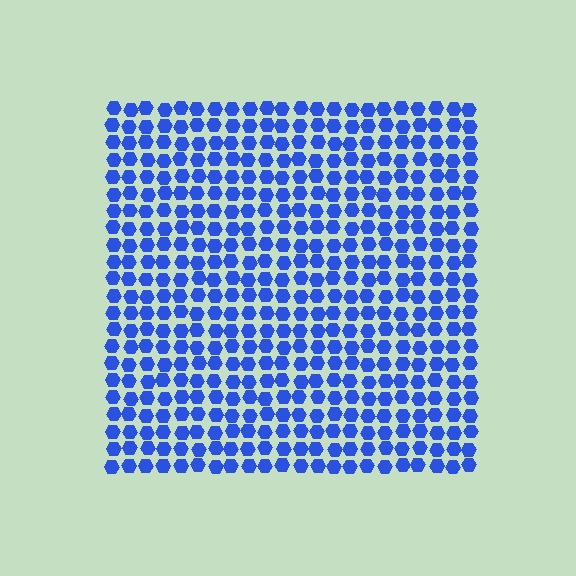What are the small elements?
The small elements are hexagons.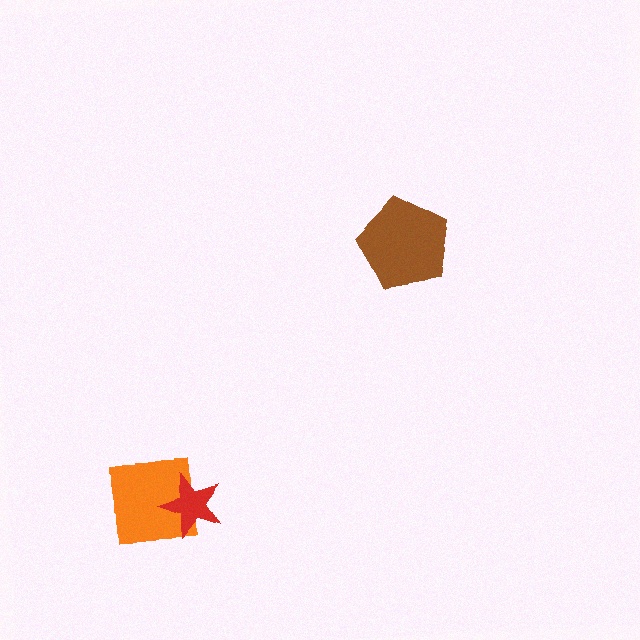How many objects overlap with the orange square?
1 object overlaps with the orange square.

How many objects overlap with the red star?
1 object overlaps with the red star.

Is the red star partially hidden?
No, no other shape covers it.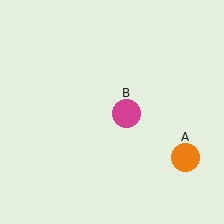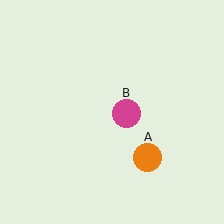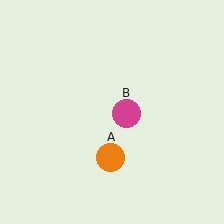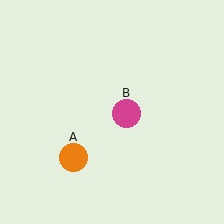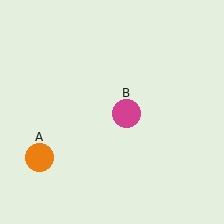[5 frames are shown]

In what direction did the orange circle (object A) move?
The orange circle (object A) moved left.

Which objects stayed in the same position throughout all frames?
Magenta circle (object B) remained stationary.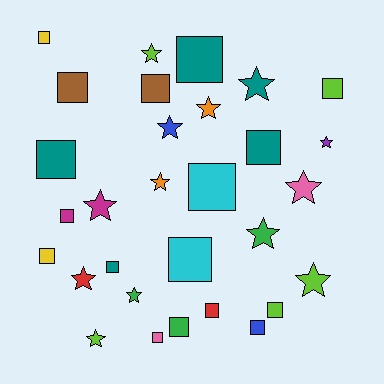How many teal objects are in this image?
There are 5 teal objects.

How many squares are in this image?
There are 17 squares.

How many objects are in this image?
There are 30 objects.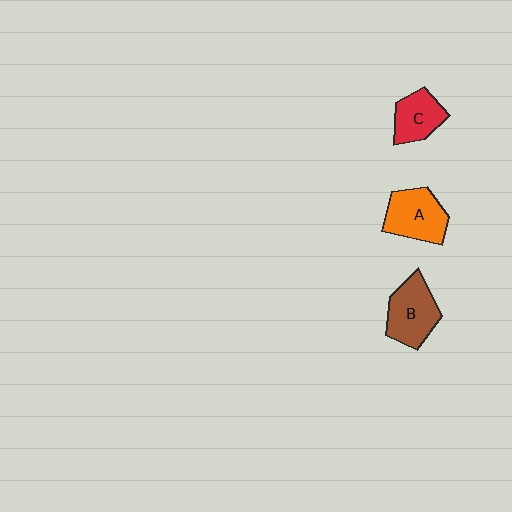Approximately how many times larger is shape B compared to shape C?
Approximately 1.3 times.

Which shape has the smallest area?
Shape C (red).